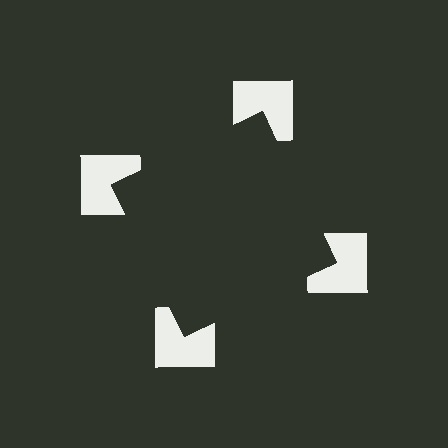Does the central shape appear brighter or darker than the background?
It typically appears slightly darker than the background, even though no actual brightness change is drawn.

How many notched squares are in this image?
There are 4 — one at each vertex of the illusory square.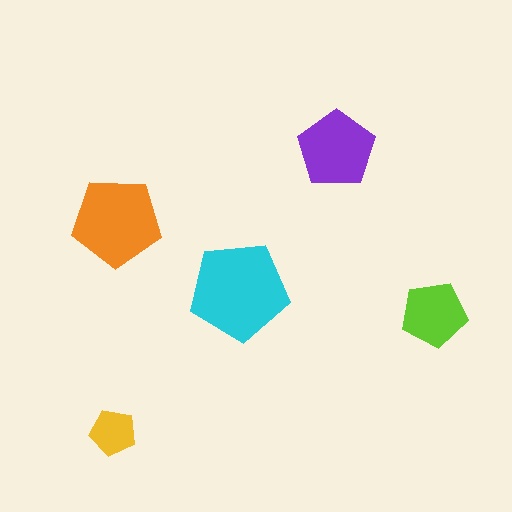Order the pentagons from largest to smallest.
the cyan one, the orange one, the purple one, the lime one, the yellow one.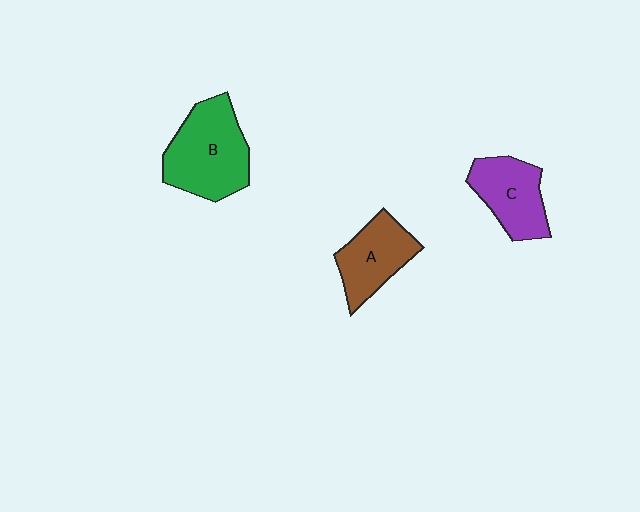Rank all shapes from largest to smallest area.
From largest to smallest: B (green), C (purple), A (brown).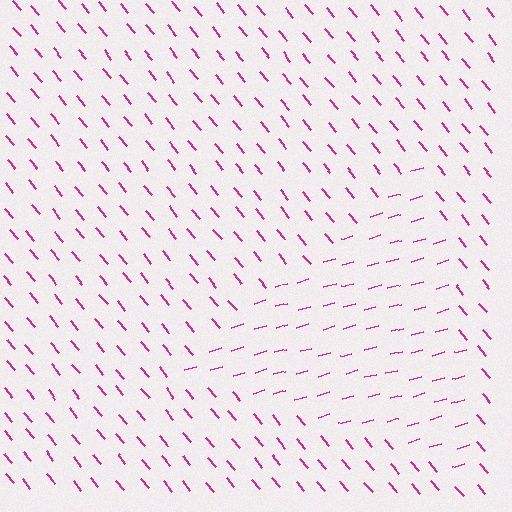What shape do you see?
I see a triangle.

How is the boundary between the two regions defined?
The boundary is defined purely by a change in line orientation (approximately 67 degrees difference). All lines are the same color and thickness.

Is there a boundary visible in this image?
Yes, there is a texture boundary formed by a change in line orientation.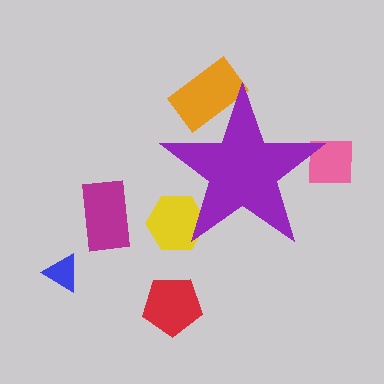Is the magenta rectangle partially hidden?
No, the magenta rectangle is fully visible.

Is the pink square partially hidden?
Yes, the pink square is partially hidden behind the purple star.